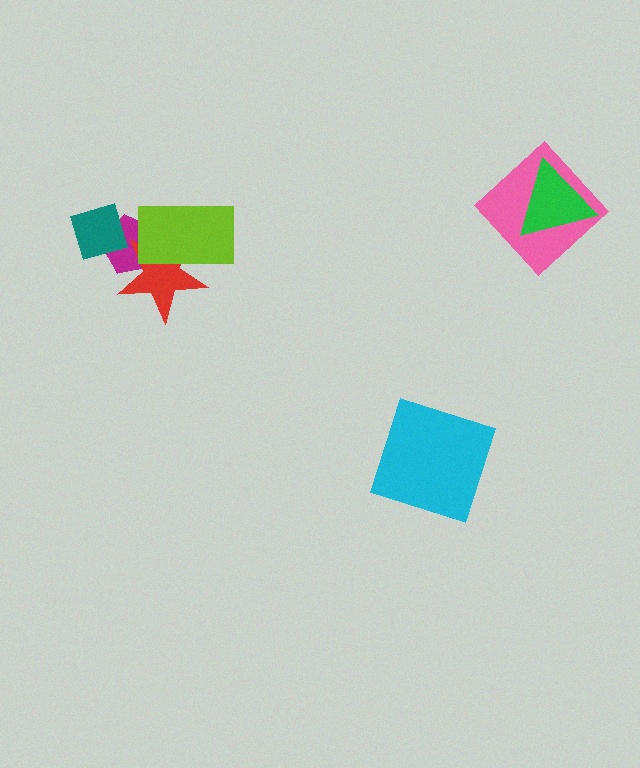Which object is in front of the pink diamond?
The green triangle is in front of the pink diamond.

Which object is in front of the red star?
The lime rectangle is in front of the red star.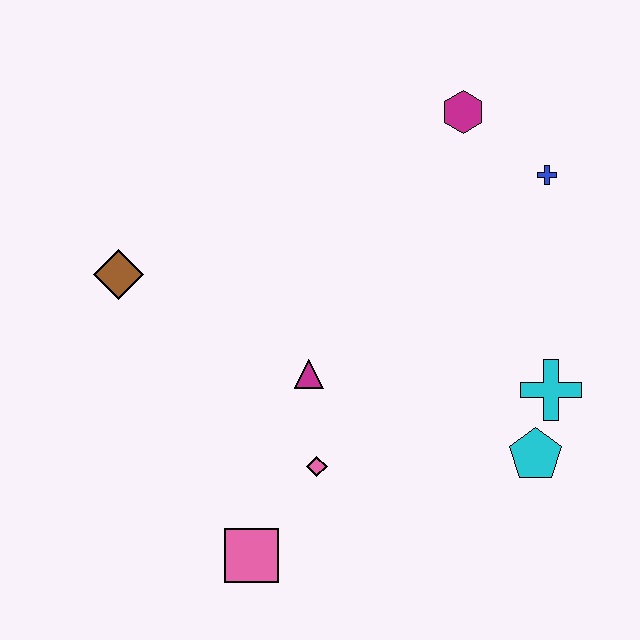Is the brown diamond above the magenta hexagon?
No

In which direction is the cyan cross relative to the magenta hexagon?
The cyan cross is below the magenta hexagon.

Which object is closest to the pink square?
The pink diamond is closest to the pink square.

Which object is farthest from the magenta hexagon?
The pink square is farthest from the magenta hexagon.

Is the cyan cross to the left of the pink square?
No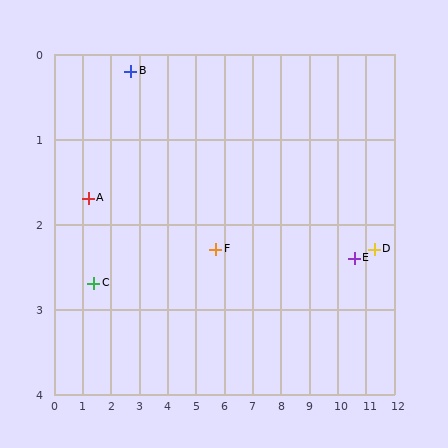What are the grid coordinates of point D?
Point D is at approximately (11.3, 2.3).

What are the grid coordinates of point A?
Point A is at approximately (1.2, 1.7).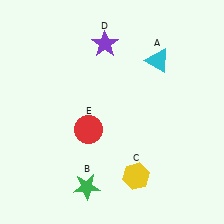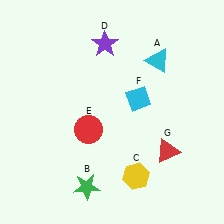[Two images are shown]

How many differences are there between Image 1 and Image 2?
There are 2 differences between the two images.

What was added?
A cyan diamond (F), a red triangle (G) were added in Image 2.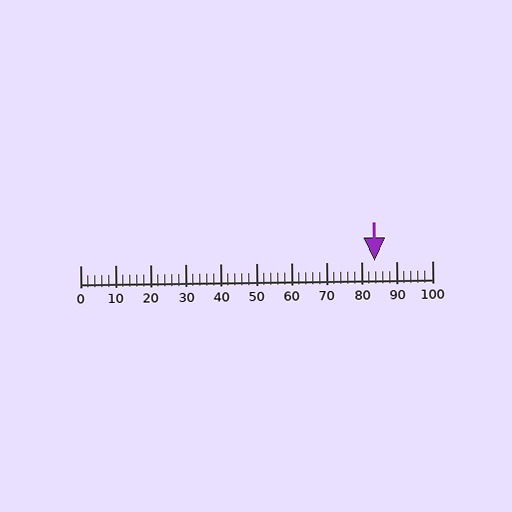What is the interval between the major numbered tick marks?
The major tick marks are spaced 10 units apart.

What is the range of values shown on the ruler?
The ruler shows values from 0 to 100.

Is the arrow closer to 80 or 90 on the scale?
The arrow is closer to 80.